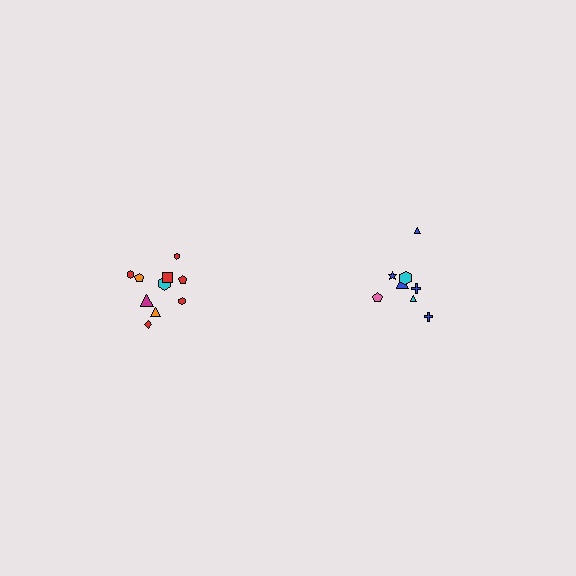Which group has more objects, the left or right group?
The left group.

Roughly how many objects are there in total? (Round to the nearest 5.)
Roughly 20 objects in total.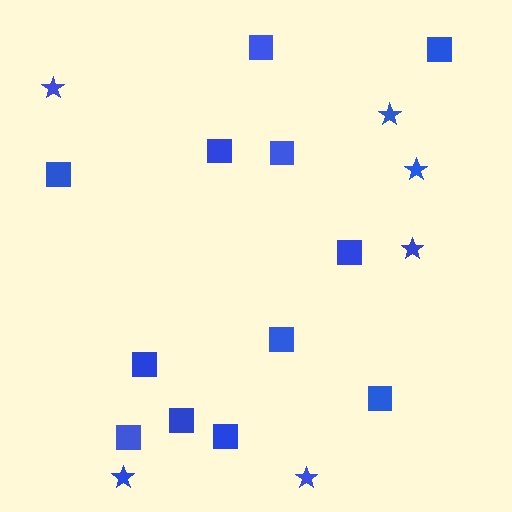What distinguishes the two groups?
There are 2 groups: one group of squares (12) and one group of stars (6).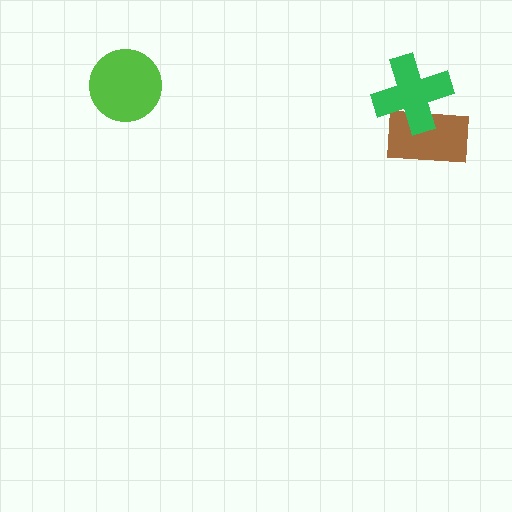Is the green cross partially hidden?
No, no other shape covers it.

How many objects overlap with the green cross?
1 object overlaps with the green cross.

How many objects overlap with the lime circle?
0 objects overlap with the lime circle.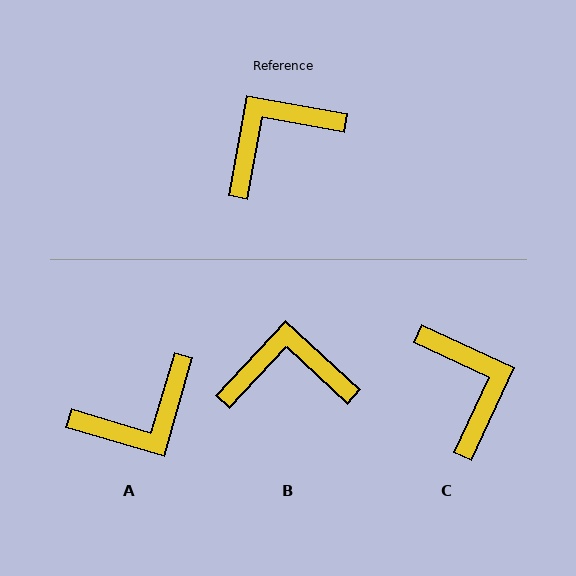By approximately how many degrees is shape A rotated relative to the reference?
Approximately 174 degrees counter-clockwise.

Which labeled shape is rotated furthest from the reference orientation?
A, about 174 degrees away.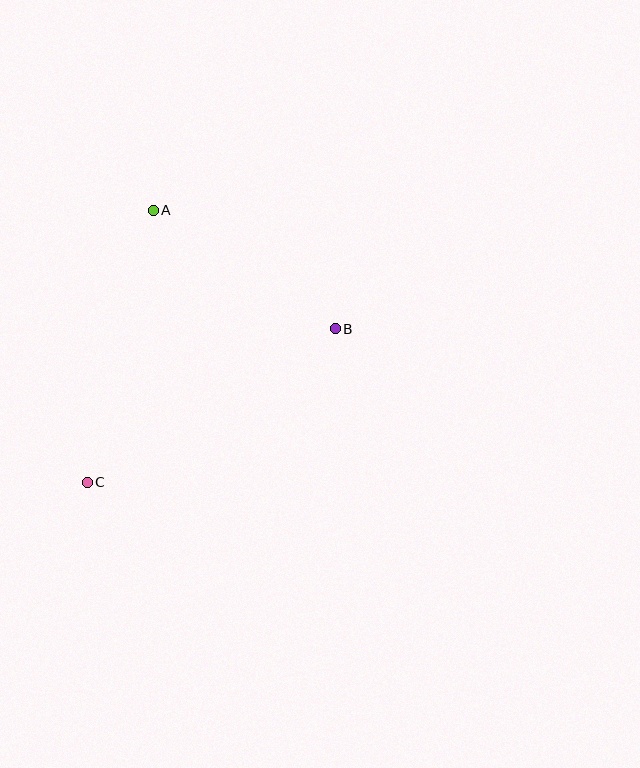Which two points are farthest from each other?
Points B and C are farthest from each other.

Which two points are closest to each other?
Points A and B are closest to each other.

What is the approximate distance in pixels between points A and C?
The distance between A and C is approximately 280 pixels.